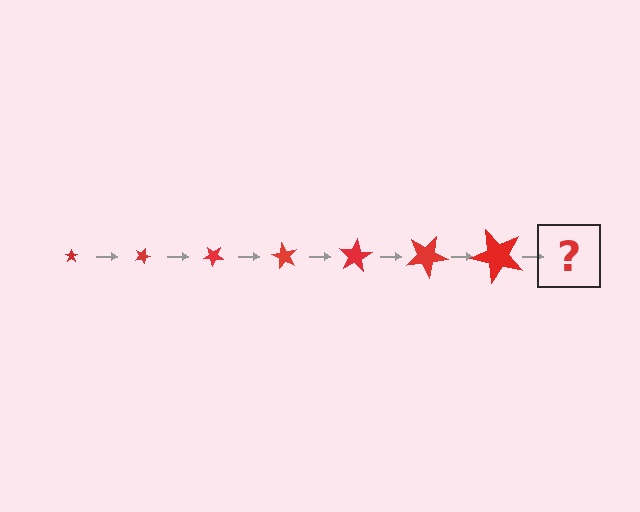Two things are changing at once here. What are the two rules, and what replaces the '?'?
The two rules are that the star grows larger each step and it rotates 20 degrees each step. The '?' should be a star, larger than the previous one and rotated 140 degrees from the start.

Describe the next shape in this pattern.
It should be a star, larger than the previous one and rotated 140 degrees from the start.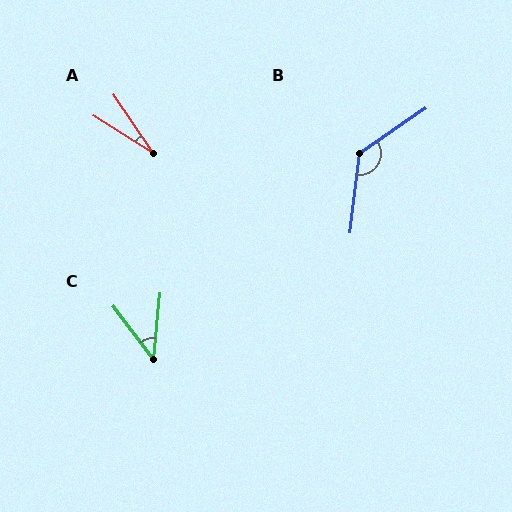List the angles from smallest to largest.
A (24°), C (43°), B (131°).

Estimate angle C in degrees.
Approximately 43 degrees.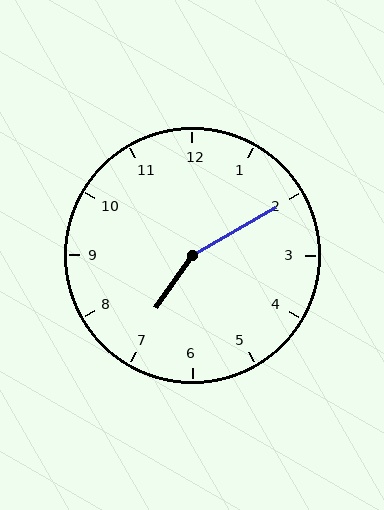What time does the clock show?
7:10.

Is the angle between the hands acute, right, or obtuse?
It is obtuse.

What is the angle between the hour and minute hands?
Approximately 155 degrees.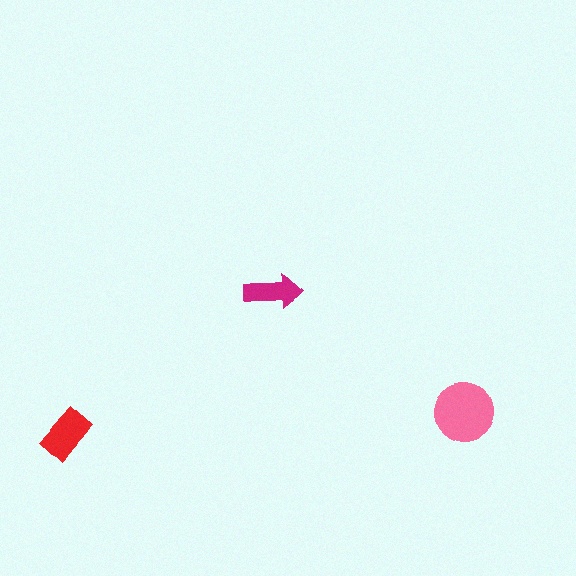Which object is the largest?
The pink circle.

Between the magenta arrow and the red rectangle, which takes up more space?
The red rectangle.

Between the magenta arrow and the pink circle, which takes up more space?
The pink circle.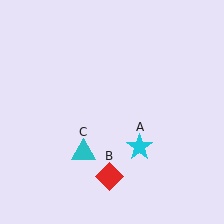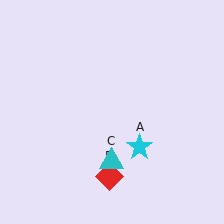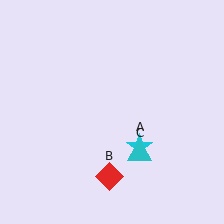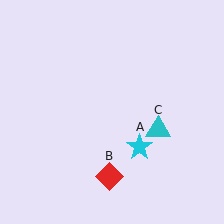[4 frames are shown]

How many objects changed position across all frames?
1 object changed position: cyan triangle (object C).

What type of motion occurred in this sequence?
The cyan triangle (object C) rotated counterclockwise around the center of the scene.